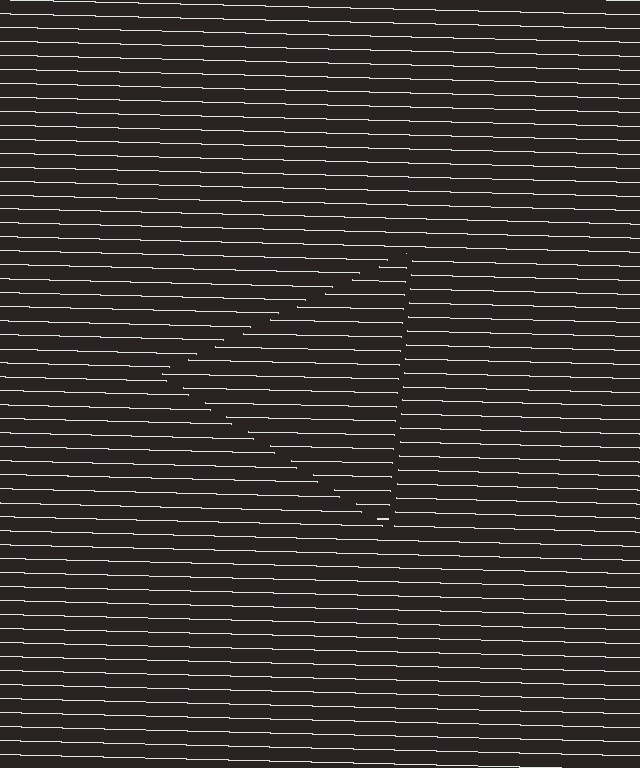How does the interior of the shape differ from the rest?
The interior of the shape contains the same grating, shifted by half a period — the contour is defined by the phase discontinuity where line-ends from the inner and outer gratings abut.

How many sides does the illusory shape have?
3 sides — the line-ends trace a triangle.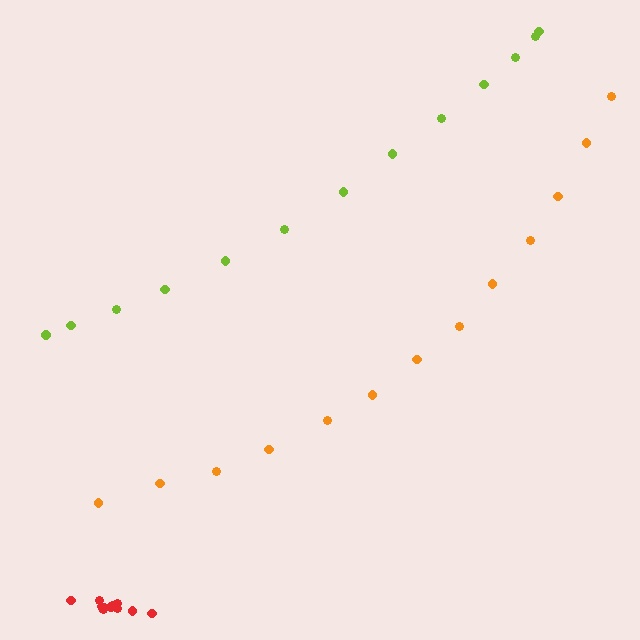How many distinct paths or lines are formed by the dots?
There are 3 distinct paths.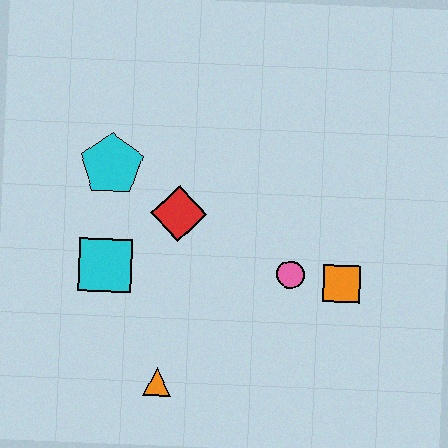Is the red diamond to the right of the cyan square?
Yes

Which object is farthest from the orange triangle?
The cyan pentagon is farthest from the orange triangle.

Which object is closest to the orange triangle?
The cyan square is closest to the orange triangle.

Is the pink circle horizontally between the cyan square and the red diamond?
No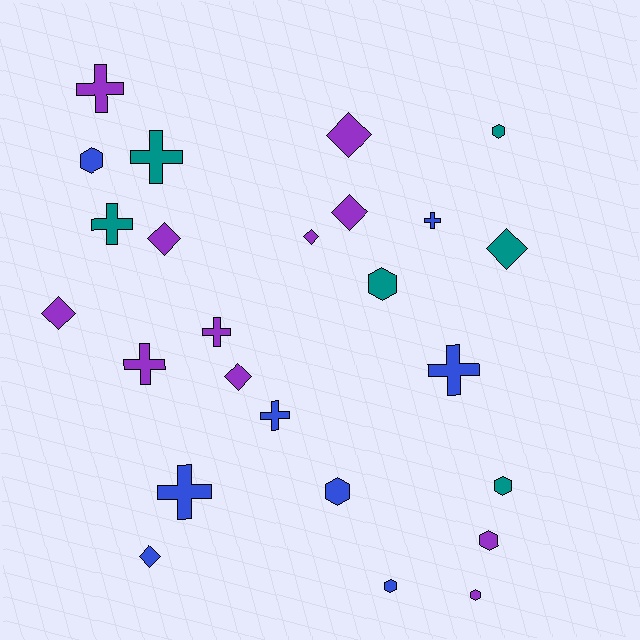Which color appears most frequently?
Purple, with 11 objects.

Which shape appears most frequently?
Cross, with 9 objects.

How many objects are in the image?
There are 25 objects.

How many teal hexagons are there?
There are 3 teal hexagons.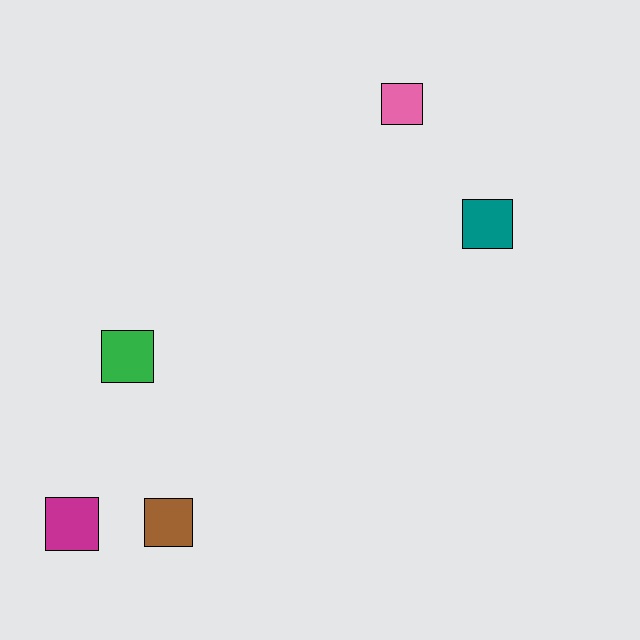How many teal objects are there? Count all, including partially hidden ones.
There is 1 teal object.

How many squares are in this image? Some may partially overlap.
There are 5 squares.